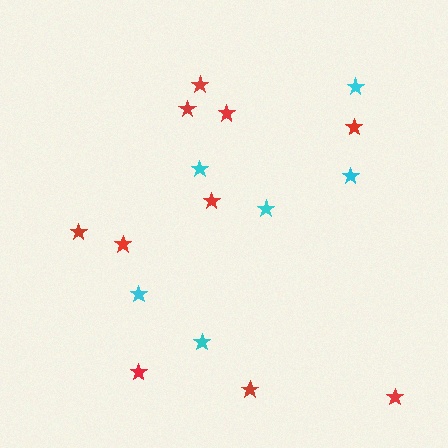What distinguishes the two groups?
There are 2 groups: one group of cyan stars (6) and one group of red stars (10).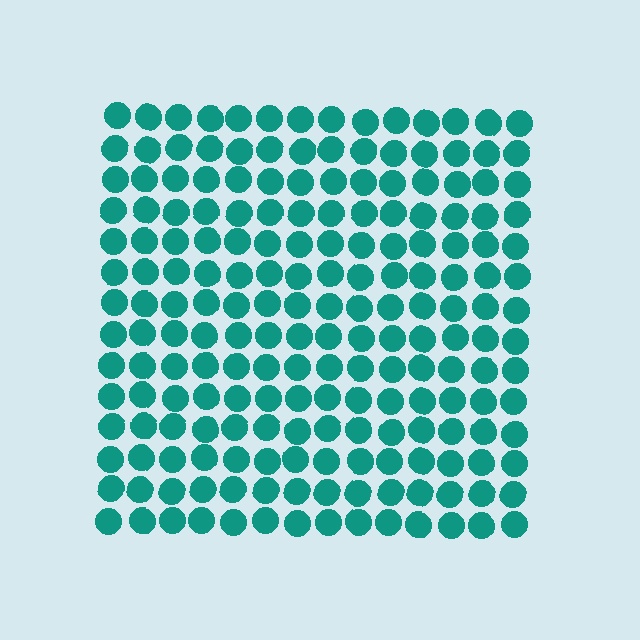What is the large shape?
The large shape is a square.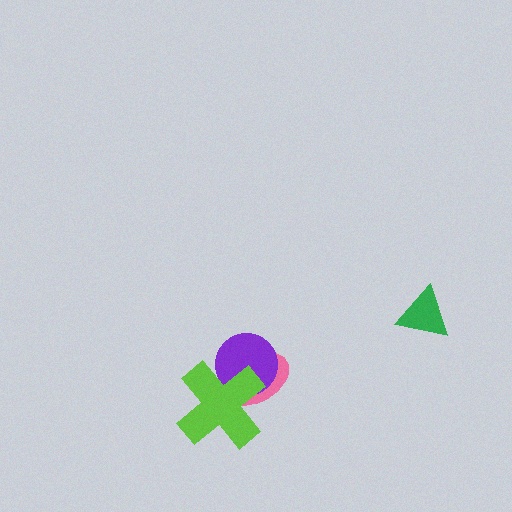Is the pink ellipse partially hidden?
Yes, it is partially covered by another shape.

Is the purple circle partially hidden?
Yes, it is partially covered by another shape.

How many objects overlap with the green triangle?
0 objects overlap with the green triangle.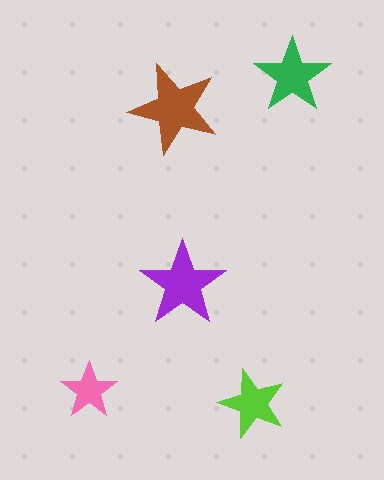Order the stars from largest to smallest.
the brown one, the purple one, the green one, the lime one, the pink one.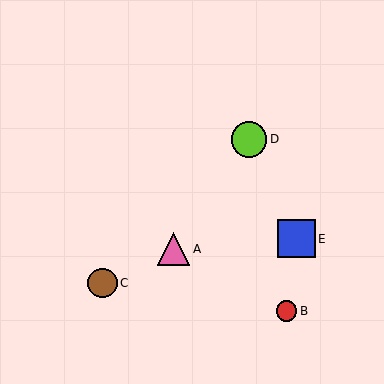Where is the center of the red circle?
The center of the red circle is at (286, 311).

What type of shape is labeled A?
Shape A is a pink triangle.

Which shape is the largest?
The blue square (labeled E) is the largest.